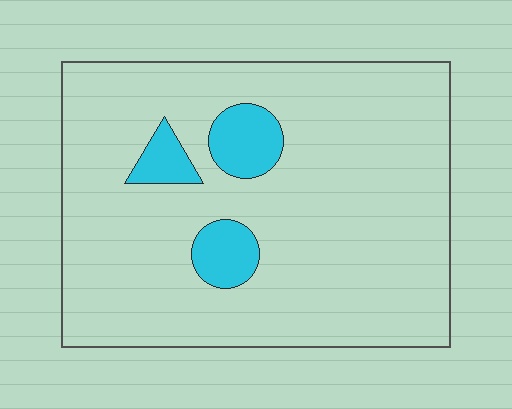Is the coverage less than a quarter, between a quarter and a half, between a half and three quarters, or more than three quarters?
Less than a quarter.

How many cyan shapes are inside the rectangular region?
3.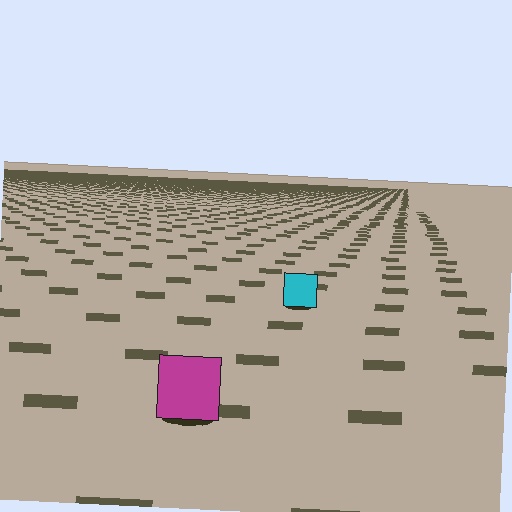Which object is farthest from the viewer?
The cyan square is farthest from the viewer. It appears smaller and the ground texture around it is denser.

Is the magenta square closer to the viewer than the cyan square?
Yes. The magenta square is closer — you can tell from the texture gradient: the ground texture is coarser near it.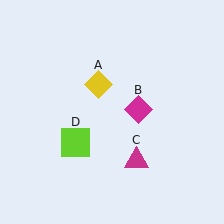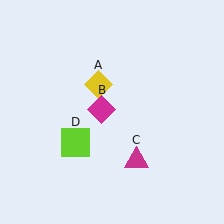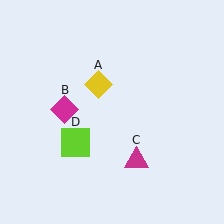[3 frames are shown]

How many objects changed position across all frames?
1 object changed position: magenta diamond (object B).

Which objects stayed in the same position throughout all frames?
Yellow diamond (object A) and magenta triangle (object C) and lime square (object D) remained stationary.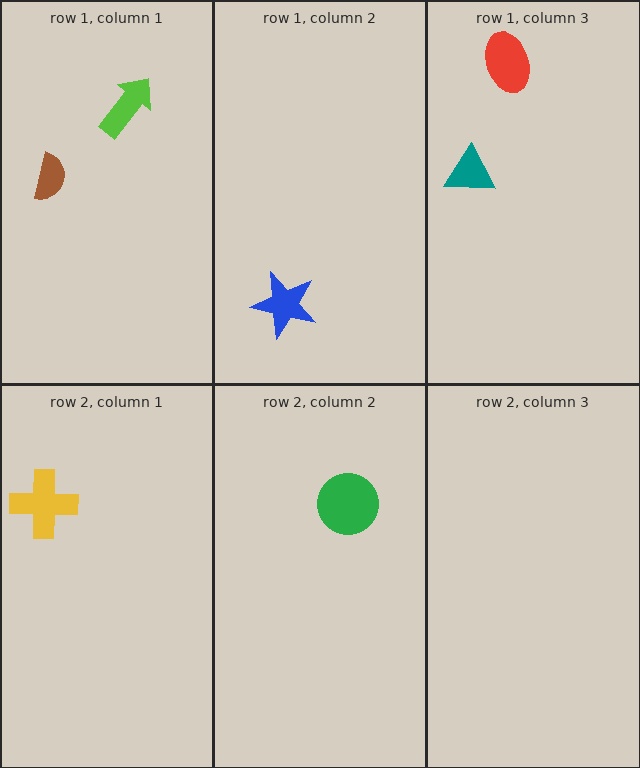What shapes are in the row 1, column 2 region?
The blue star.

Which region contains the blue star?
The row 1, column 2 region.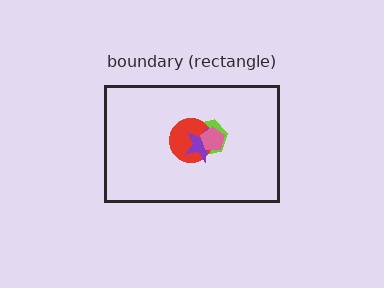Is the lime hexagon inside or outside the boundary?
Inside.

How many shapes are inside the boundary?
4 inside, 0 outside.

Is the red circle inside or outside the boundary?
Inside.